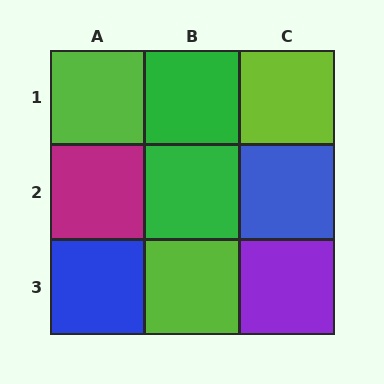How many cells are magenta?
1 cell is magenta.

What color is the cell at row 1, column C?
Lime.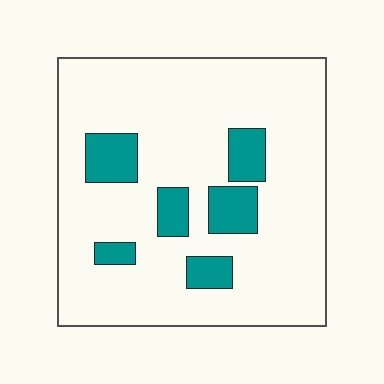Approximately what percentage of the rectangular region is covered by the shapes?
Approximately 15%.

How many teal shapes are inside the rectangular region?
6.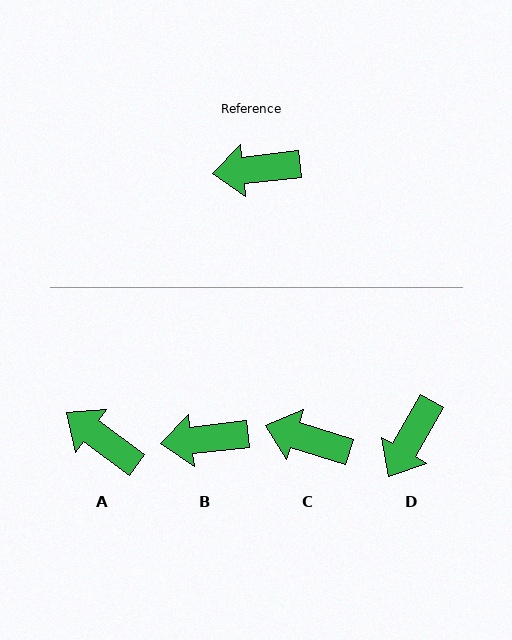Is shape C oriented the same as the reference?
No, it is off by about 25 degrees.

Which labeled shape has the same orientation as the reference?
B.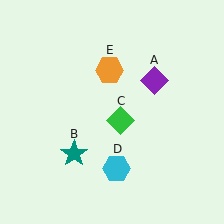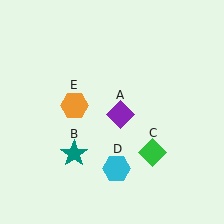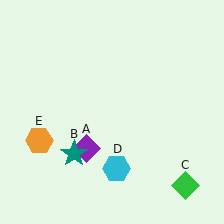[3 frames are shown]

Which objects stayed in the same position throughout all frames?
Teal star (object B) and cyan hexagon (object D) remained stationary.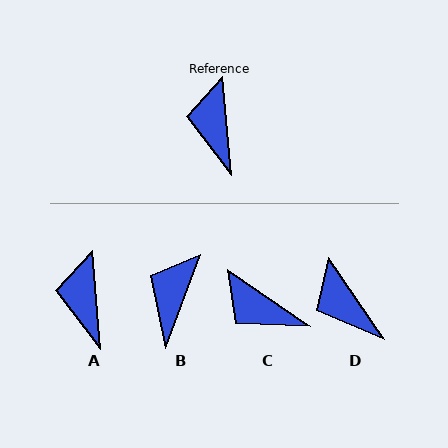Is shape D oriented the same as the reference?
No, it is off by about 29 degrees.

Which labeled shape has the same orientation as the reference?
A.